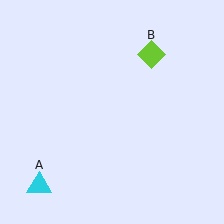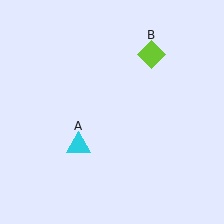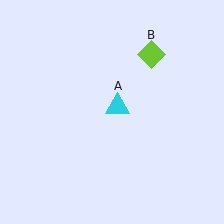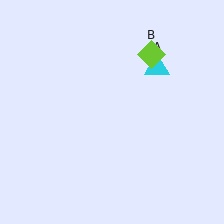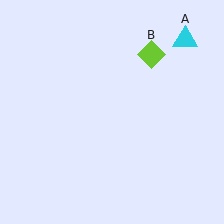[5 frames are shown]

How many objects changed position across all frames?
1 object changed position: cyan triangle (object A).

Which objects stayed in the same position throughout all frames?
Lime diamond (object B) remained stationary.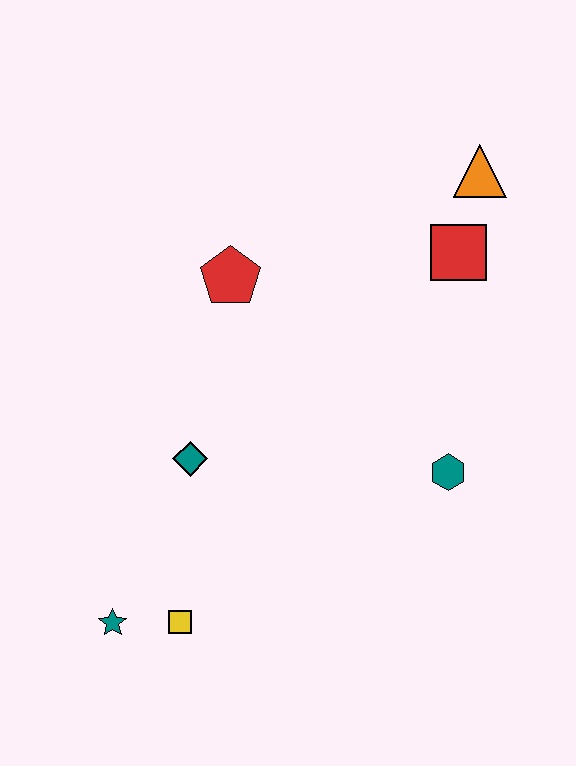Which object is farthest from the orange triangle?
The teal star is farthest from the orange triangle.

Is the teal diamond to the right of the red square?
No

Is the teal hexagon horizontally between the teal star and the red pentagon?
No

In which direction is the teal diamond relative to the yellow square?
The teal diamond is above the yellow square.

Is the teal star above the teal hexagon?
No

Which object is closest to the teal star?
The yellow square is closest to the teal star.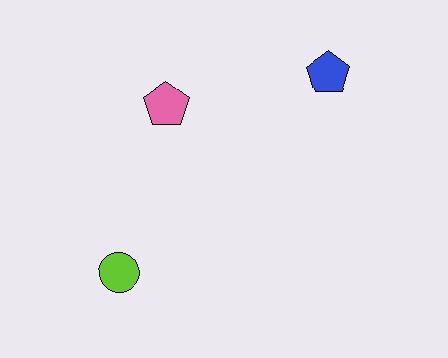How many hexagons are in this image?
There are no hexagons.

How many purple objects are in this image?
There are no purple objects.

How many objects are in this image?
There are 3 objects.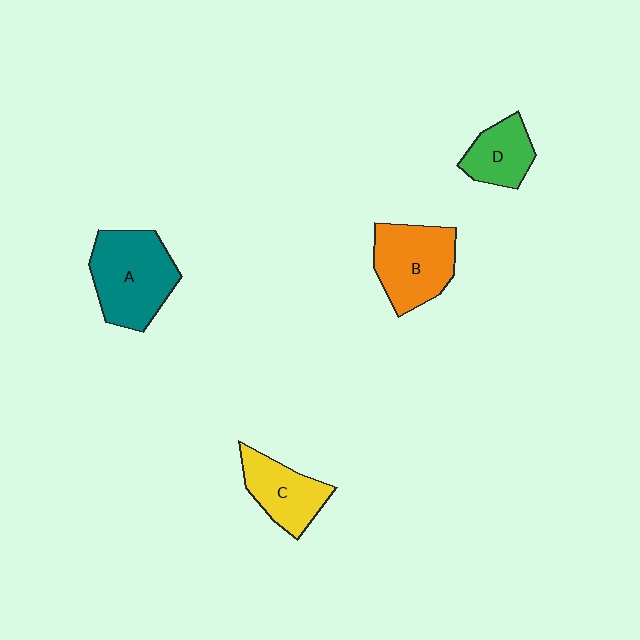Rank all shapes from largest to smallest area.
From largest to smallest: A (teal), B (orange), C (yellow), D (green).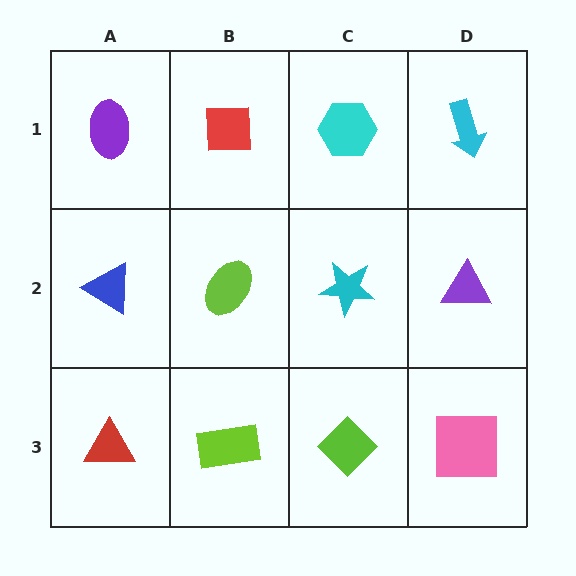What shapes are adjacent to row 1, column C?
A cyan star (row 2, column C), a red square (row 1, column B), a cyan arrow (row 1, column D).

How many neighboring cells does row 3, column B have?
3.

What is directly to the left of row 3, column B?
A red triangle.